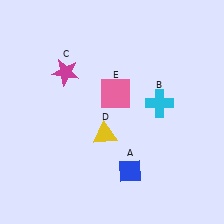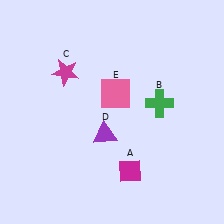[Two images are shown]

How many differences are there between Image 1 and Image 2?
There are 3 differences between the two images.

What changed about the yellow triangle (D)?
In Image 1, D is yellow. In Image 2, it changed to purple.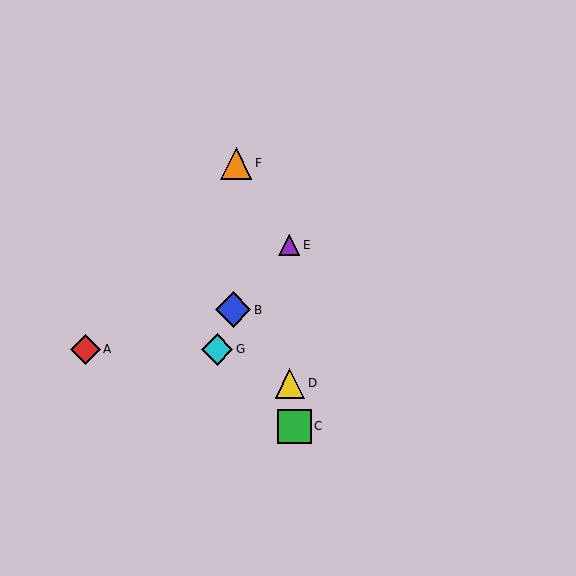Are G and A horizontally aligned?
Yes, both are at y≈349.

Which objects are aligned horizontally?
Objects A, G are aligned horizontally.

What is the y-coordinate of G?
Object G is at y≈349.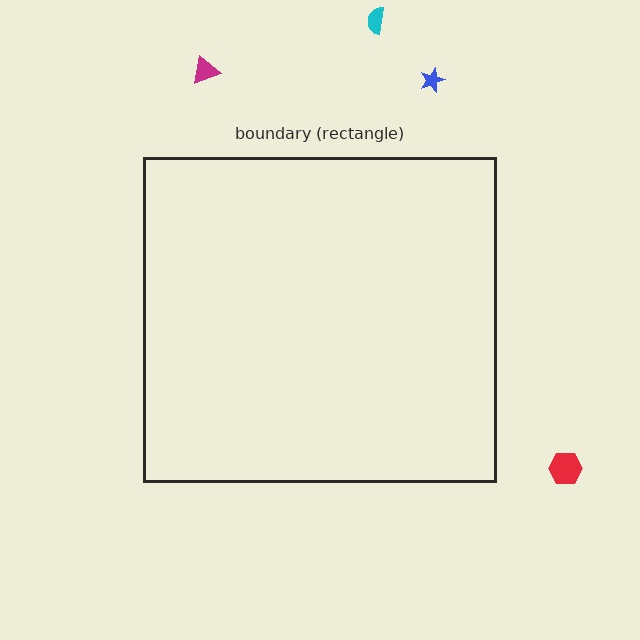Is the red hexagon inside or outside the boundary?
Outside.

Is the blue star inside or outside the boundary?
Outside.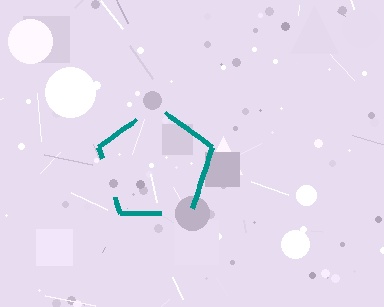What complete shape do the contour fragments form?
The contour fragments form a pentagon.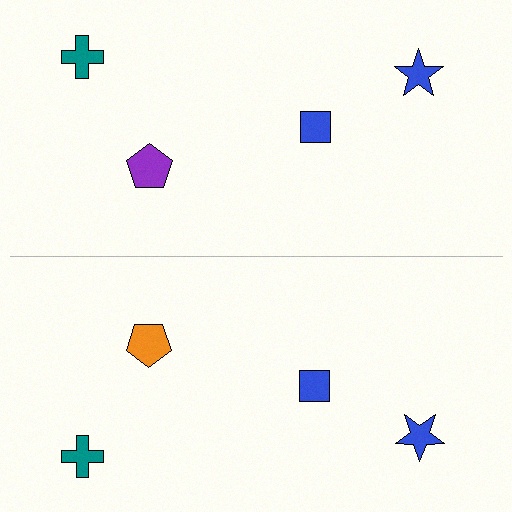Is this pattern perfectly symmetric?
No, the pattern is not perfectly symmetric. The orange pentagon on the bottom side breaks the symmetry — its mirror counterpart is purple.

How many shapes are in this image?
There are 8 shapes in this image.